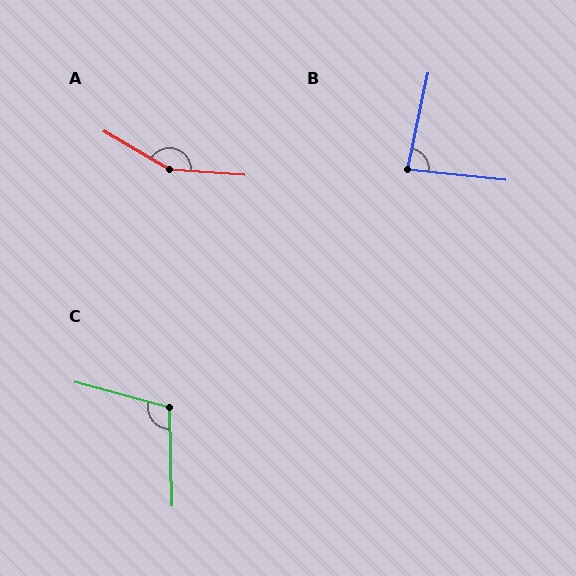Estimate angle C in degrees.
Approximately 106 degrees.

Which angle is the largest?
A, at approximately 154 degrees.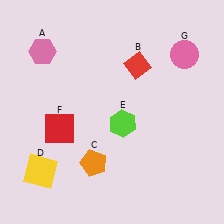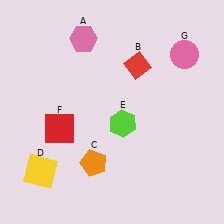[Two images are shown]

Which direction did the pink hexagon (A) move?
The pink hexagon (A) moved right.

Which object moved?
The pink hexagon (A) moved right.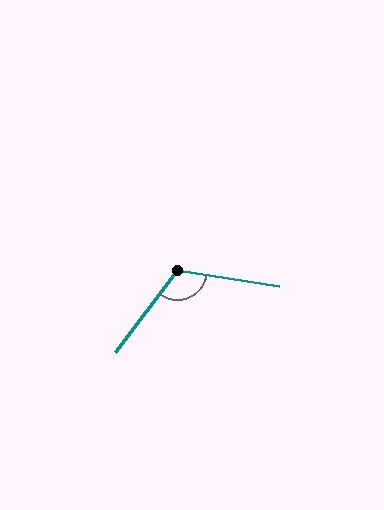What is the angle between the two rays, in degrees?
Approximately 118 degrees.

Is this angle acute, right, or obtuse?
It is obtuse.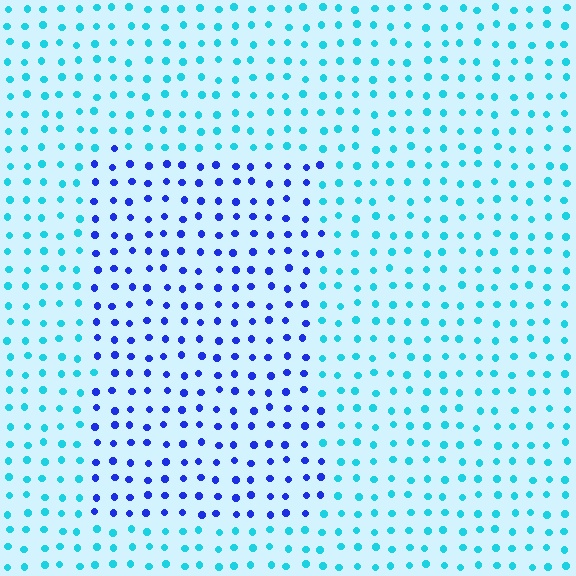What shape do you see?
I see a rectangle.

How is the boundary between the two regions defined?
The boundary is defined purely by a slight shift in hue (about 49 degrees). Spacing, size, and orientation are identical on both sides.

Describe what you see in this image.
The image is filled with small cyan elements in a uniform arrangement. A rectangle-shaped region is visible where the elements are tinted to a slightly different hue, forming a subtle color boundary.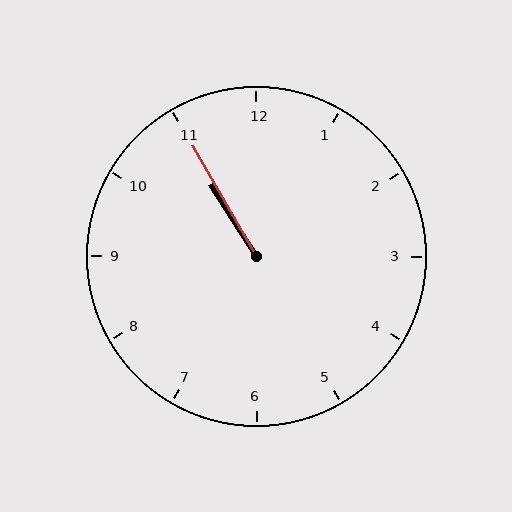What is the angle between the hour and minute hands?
Approximately 2 degrees.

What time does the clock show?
10:55.